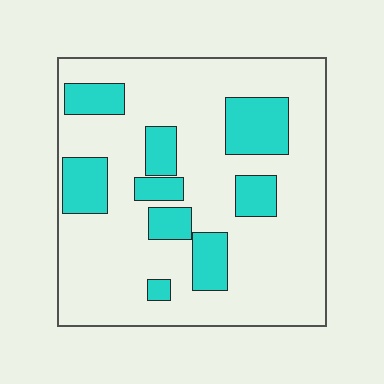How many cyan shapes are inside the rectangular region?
9.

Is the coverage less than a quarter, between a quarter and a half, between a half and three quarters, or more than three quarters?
Less than a quarter.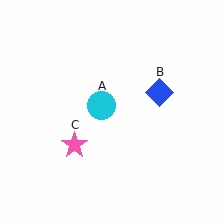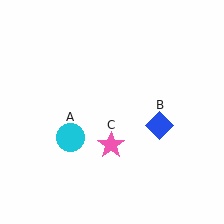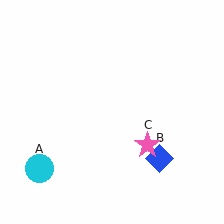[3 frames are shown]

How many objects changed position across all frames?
3 objects changed position: cyan circle (object A), blue diamond (object B), pink star (object C).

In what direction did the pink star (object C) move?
The pink star (object C) moved right.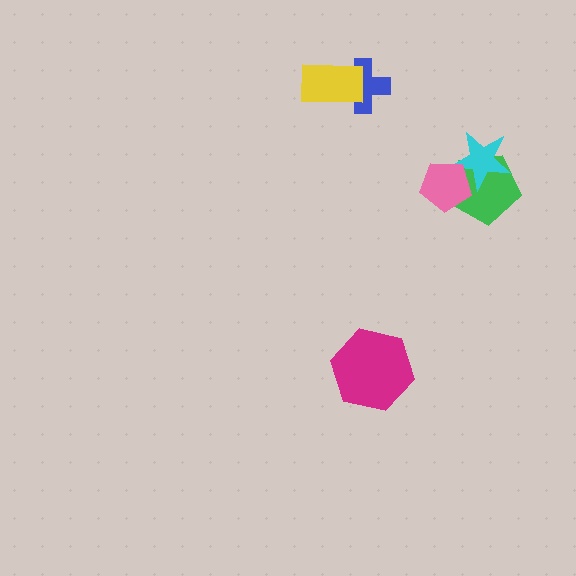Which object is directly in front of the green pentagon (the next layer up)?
The cyan star is directly in front of the green pentagon.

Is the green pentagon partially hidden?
Yes, it is partially covered by another shape.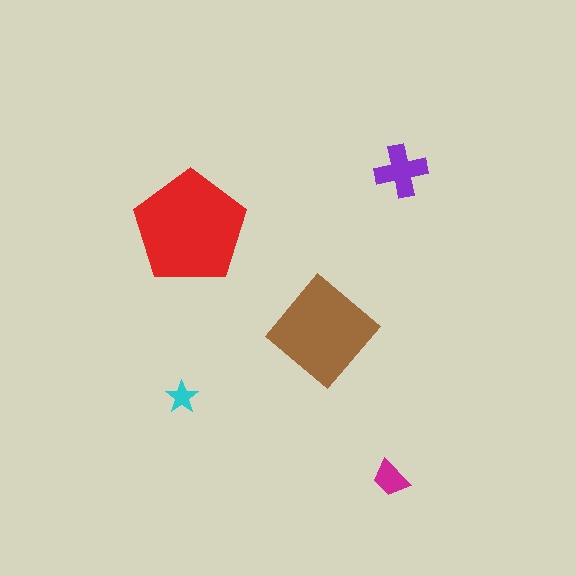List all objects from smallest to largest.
The cyan star, the magenta trapezoid, the purple cross, the brown diamond, the red pentagon.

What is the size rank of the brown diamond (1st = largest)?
2nd.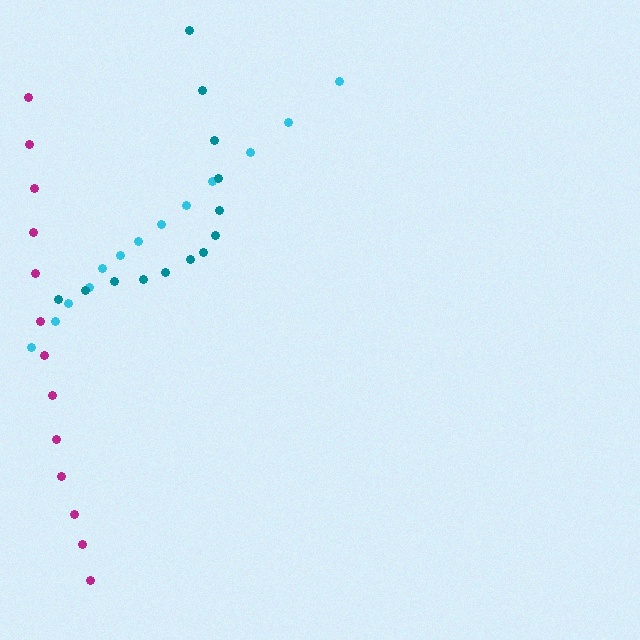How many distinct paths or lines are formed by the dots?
There are 3 distinct paths.